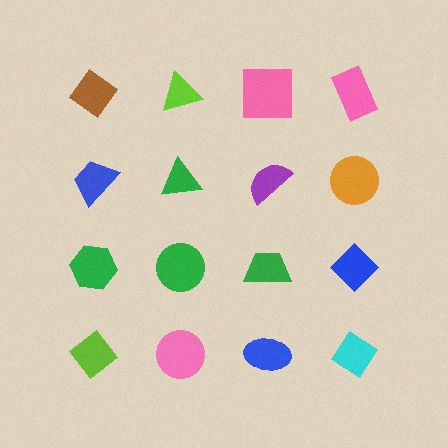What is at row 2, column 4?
An orange circle.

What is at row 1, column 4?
A pink rectangle.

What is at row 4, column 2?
A pink circle.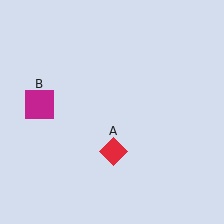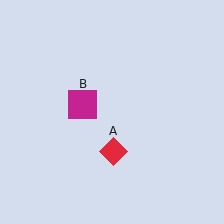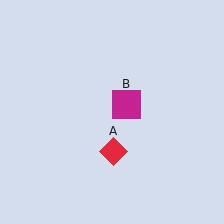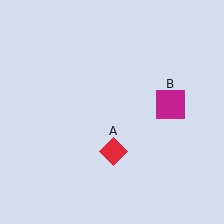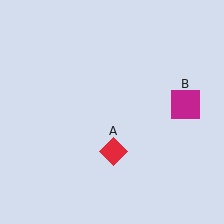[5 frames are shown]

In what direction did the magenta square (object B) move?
The magenta square (object B) moved right.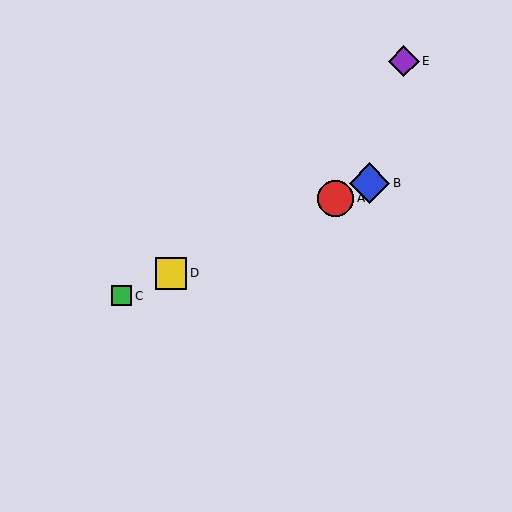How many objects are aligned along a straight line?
4 objects (A, B, C, D) are aligned along a straight line.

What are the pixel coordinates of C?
Object C is at (122, 296).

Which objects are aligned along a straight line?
Objects A, B, C, D are aligned along a straight line.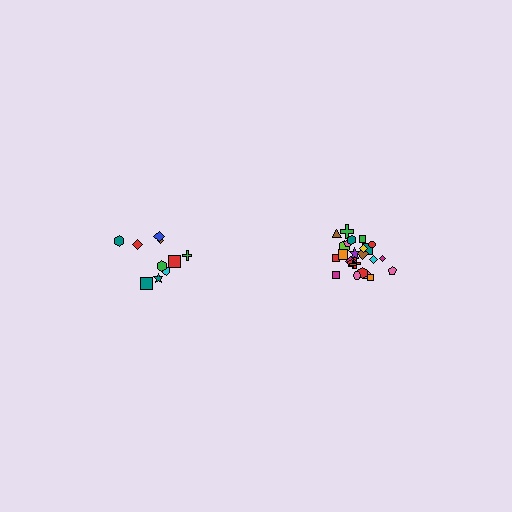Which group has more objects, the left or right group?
The right group.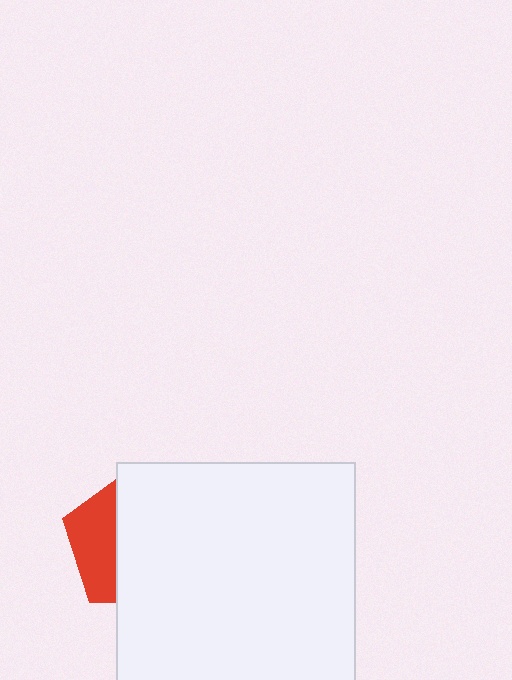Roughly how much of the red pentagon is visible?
A small part of it is visible (roughly 33%).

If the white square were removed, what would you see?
You would see the complete red pentagon.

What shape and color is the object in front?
The object in front is a white square.